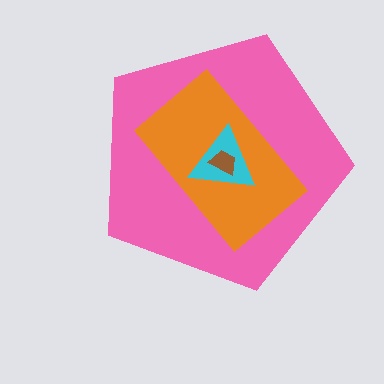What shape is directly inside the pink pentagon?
The orange rectangle.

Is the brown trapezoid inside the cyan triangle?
Yes.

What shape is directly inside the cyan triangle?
The brown trapezoid.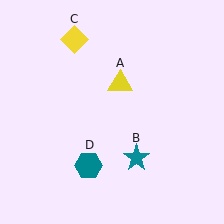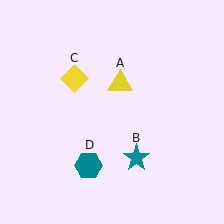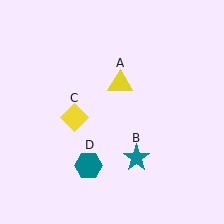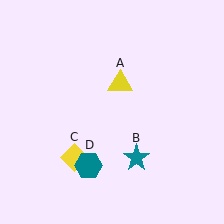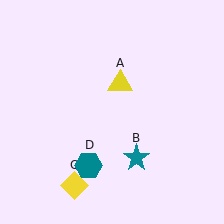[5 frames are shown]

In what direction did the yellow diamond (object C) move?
The yellow diamond (object C) moved down.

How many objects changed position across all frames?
1 object changed position: yellow diamond (object C).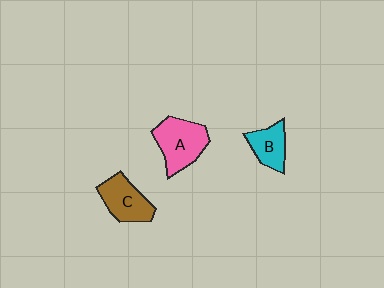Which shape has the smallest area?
Shape B (cyan).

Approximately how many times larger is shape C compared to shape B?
Approximately 1.3 times.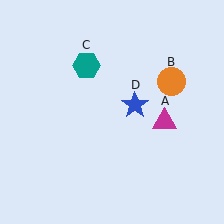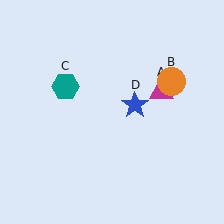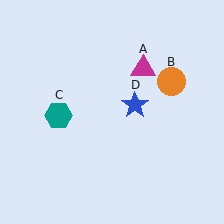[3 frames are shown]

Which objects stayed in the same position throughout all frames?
Orange circle (object B) and blue star (object D) remained stationary.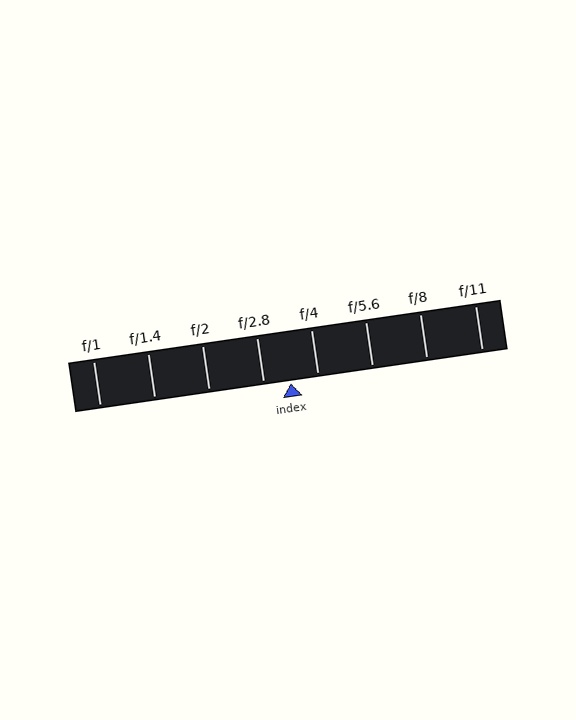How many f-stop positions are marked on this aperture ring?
There are 8 f-stop positions marked.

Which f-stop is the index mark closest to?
The index mark is closest to f/2.8.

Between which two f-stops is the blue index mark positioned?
The index mark is between f/2.8 and f/4.